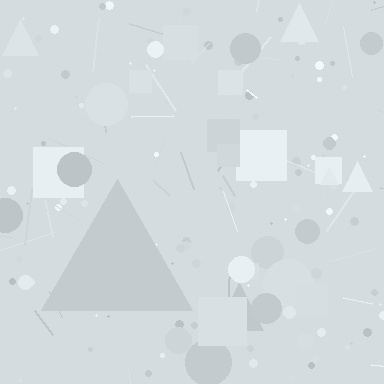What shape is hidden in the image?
A triangle is hidden in the image.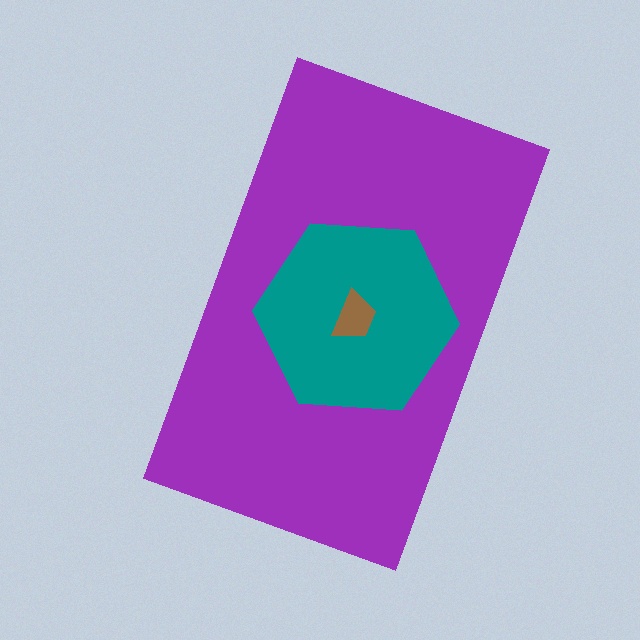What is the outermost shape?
The purple rectangle.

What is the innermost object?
The brown trapezoid.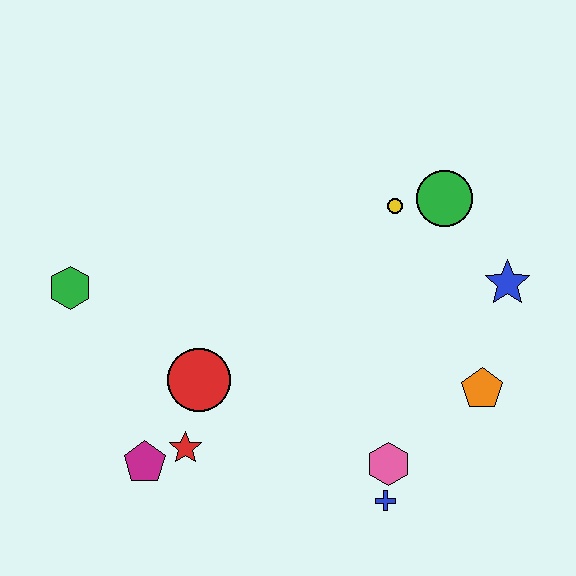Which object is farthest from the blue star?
The green hexagon is farthest from the blue star.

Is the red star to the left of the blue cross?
Yes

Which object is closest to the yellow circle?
The green circle is closest to the yellow circle.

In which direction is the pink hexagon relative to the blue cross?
The pink hexagon is above the blue cross.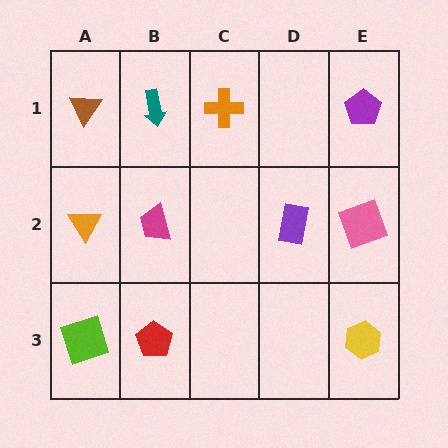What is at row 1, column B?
A teal arrow.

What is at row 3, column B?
A red pentagon.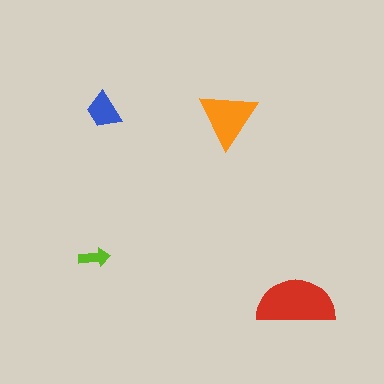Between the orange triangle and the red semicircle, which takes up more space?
The red semicircle.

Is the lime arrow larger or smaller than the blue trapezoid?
Smaller.